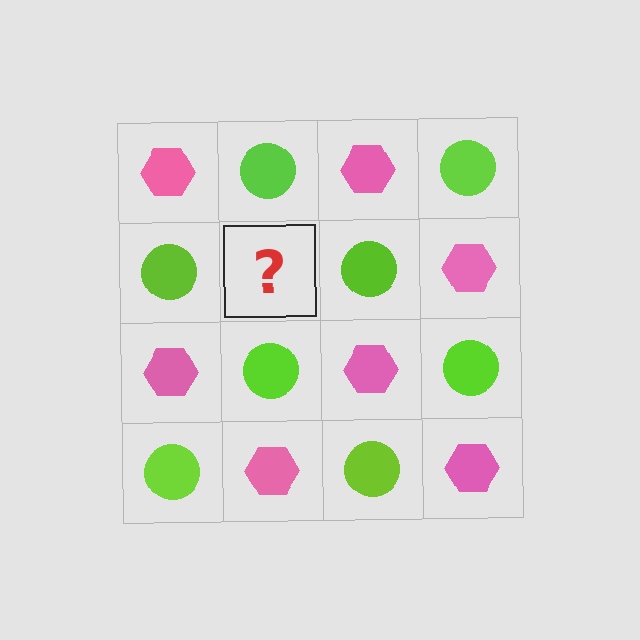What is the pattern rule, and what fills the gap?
The rule is that it alternates pink hexagon and lime circle in a checkerboard pattern. The gap should be filled with a pink hexagon.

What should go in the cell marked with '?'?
The missing cell should contain a pink hexagon.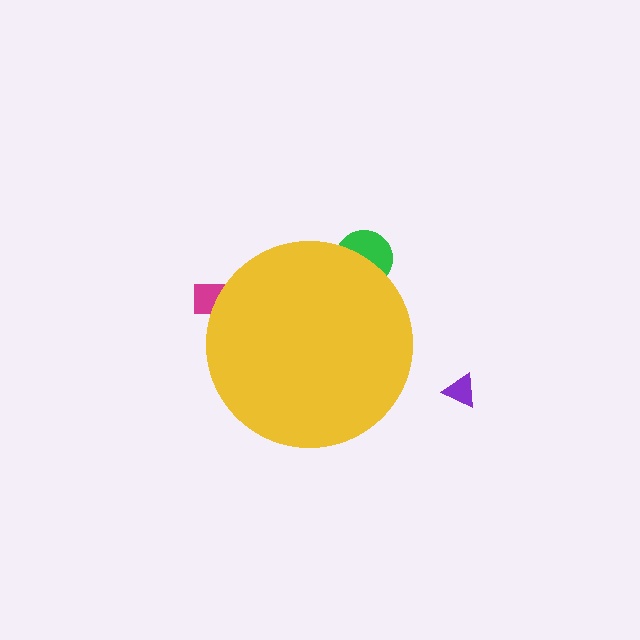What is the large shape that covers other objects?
A yellow circle.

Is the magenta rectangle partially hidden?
Yes, the magenta rectangle is partially hidden behind the yellow circle.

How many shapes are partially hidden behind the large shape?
2 shapes are partially hidden.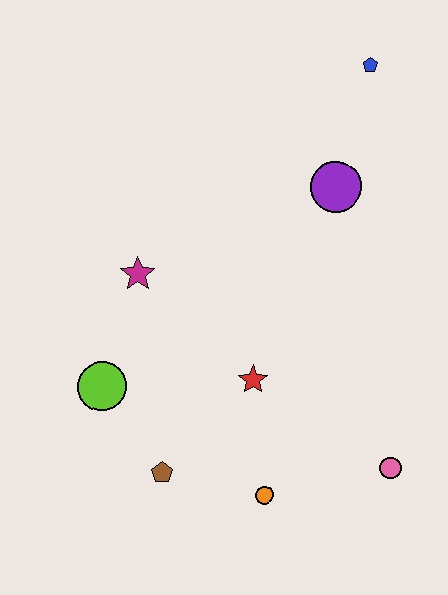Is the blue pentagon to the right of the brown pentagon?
Yes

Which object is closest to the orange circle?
The brown pentagon is closest to the orange circle.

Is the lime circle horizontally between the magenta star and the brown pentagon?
No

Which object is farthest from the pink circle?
The blue pentagon is farthest from the pink circle.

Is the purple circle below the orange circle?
No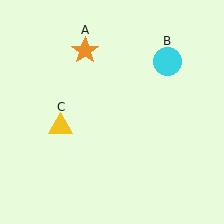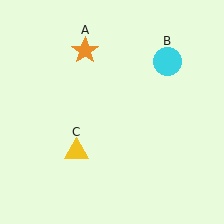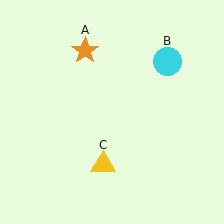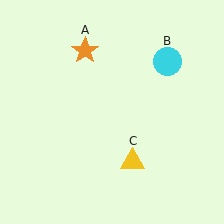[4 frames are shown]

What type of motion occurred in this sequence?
The yellow triangle (object C) rotated counterclockwise around the center of the scene.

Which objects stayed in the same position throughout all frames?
Orange star (object A) and cyan circle (object B) remained stationary.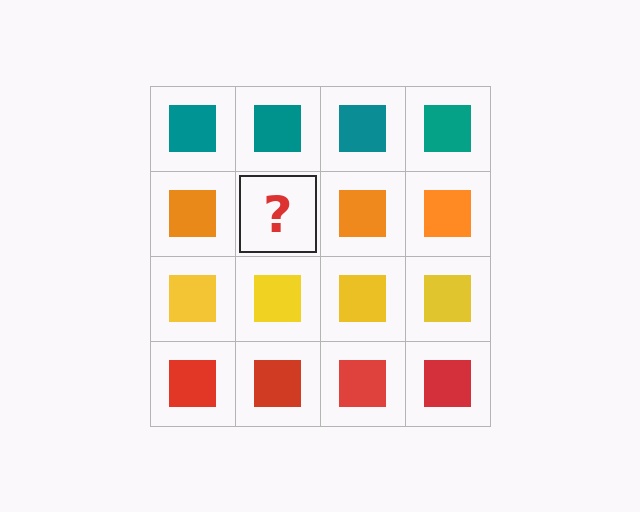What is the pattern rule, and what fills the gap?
The rule is that each row has a consistent color. The gap should be filled with an orange square.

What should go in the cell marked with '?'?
The missing cell should contain an orange square.